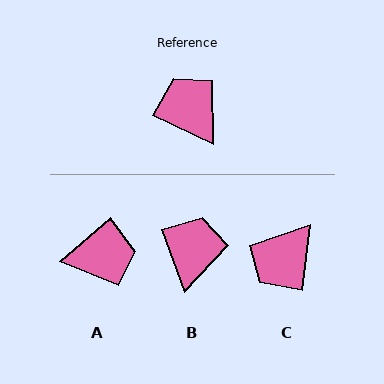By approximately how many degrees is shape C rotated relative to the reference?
Approximately 108 degrees counter-clockwise.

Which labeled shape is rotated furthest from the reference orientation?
A, about 113 degrees away.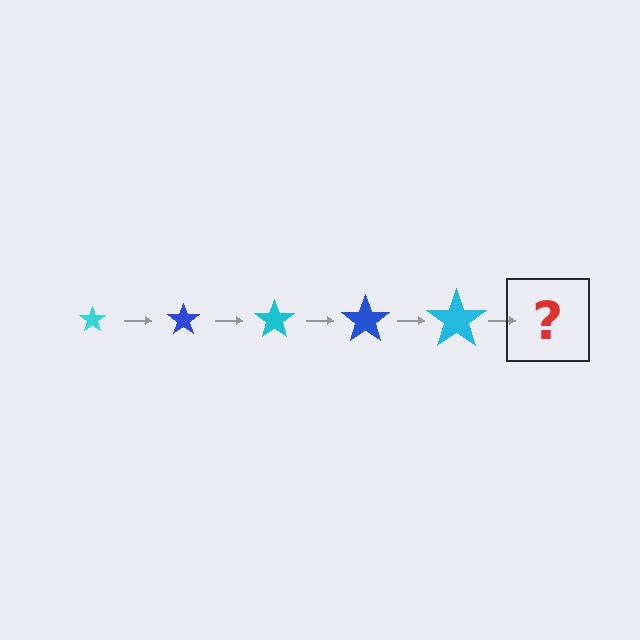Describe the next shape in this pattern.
It should be a blue star, larger than the previous one.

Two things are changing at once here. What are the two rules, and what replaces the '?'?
The two rules are that the star grows larger each step and the color cycles through cyan and blue. The '?' should be a blue star, larger than the previous one.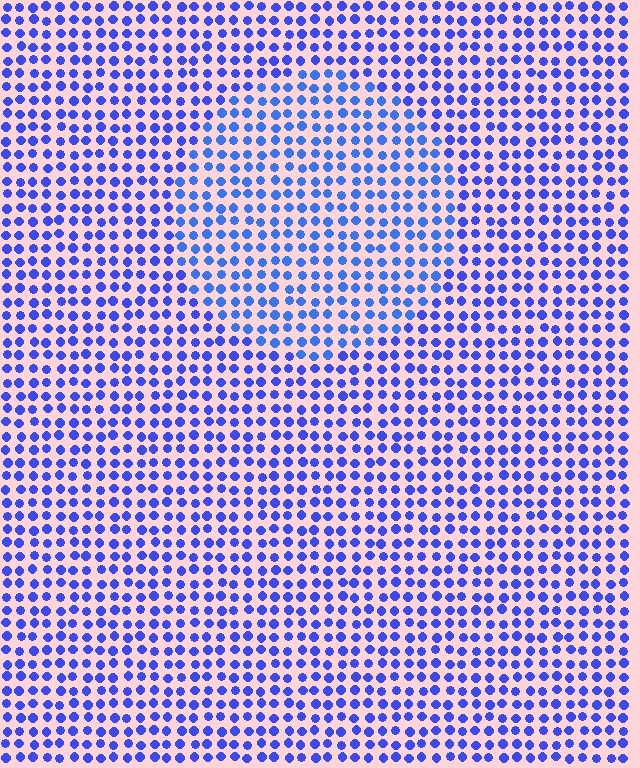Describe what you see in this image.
The image is filled with small blue elements in a uniform arrangement. A circle-shaped region is visible where the elements are tinted to a slightly different hue, forming a subtle color boundary.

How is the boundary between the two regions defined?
The boundary is defined purely by a slight shift in hue (about 15 degrees). Spacing, size, and orientation are identical on both sides.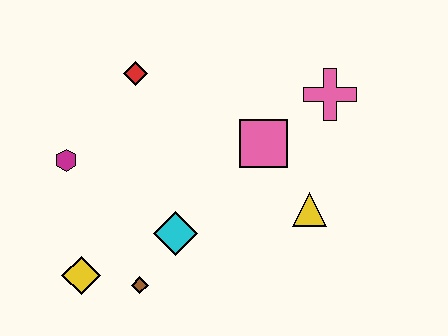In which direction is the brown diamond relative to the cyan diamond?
The brown diamond is below the cyan diamond.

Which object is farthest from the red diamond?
The yellow triangle is farthest from the red diamond.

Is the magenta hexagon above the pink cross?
No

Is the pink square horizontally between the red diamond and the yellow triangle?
Yes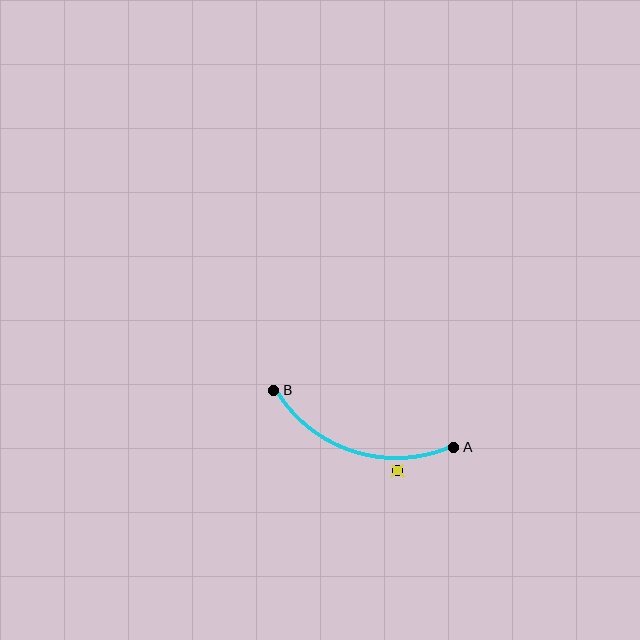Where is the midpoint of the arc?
The arc midpoint is the point on the curve farthest from the straight line joining A and B. It sits below that line.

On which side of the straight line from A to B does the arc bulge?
The arc bulges below the straight line connecting A and B.